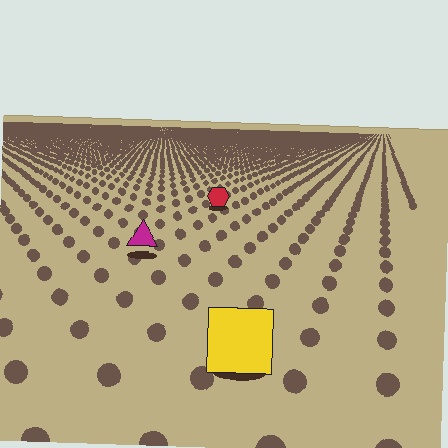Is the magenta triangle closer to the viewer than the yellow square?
No. The yellow square is closer — you can tell from the texture gradient: the ground texture is coarser near it.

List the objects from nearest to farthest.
From nearest to farthest: the yellow square, the magenta triangle, the red hexagon.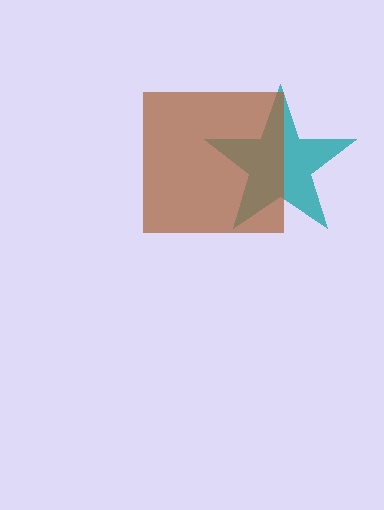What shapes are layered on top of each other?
The layered shapes are: a teal star, a brown square.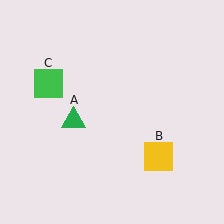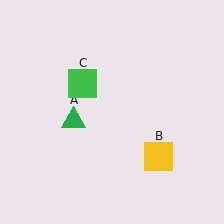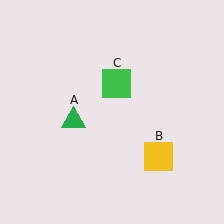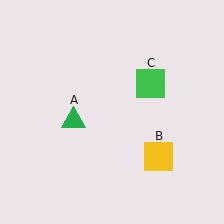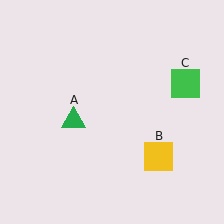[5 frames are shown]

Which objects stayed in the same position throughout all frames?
Green triangle (object A) and yellow square (object B) remained stationary.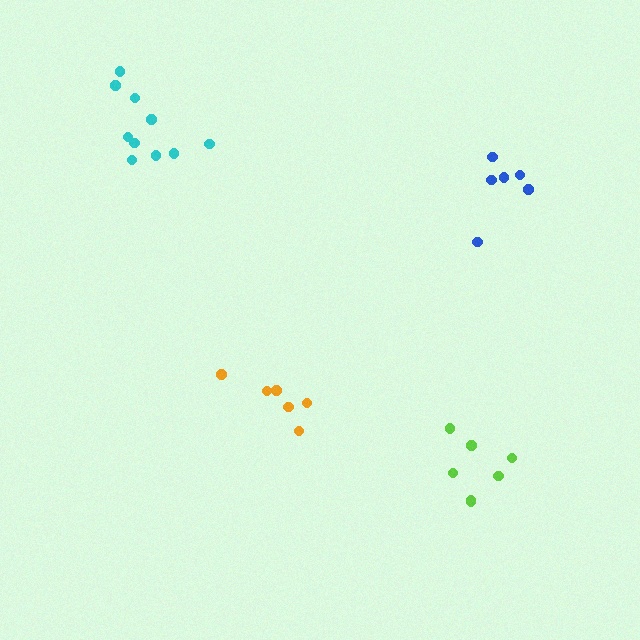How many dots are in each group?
Group 1: 7 dots, Group 2: 6 dots, Group 3: 10 dots, Group 4: 6 dots (29 total).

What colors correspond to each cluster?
The clusters are colored: lime, orange, cyan, blue.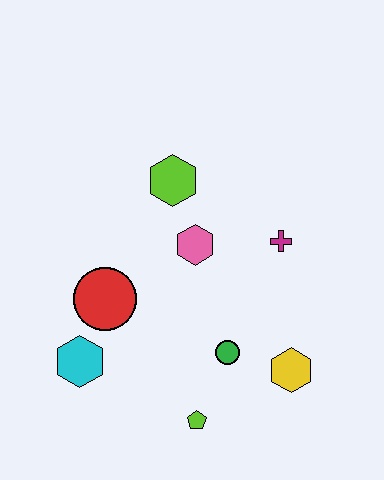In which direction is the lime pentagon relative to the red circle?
The lime pentagon is below the red circle.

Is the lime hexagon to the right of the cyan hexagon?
Yes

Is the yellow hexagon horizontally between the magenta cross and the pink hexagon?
No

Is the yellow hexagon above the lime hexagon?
No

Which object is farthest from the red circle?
The yellow hexagon is farthest from the red circle.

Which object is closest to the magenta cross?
The pink hexagon is closest to the magenta cross.